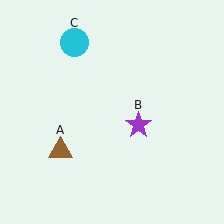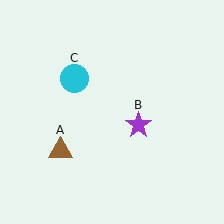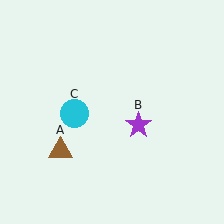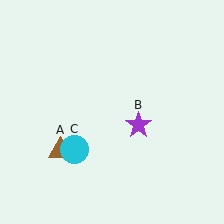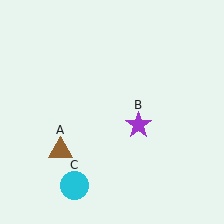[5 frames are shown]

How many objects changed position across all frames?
1 object changed position: cyan circle (object C).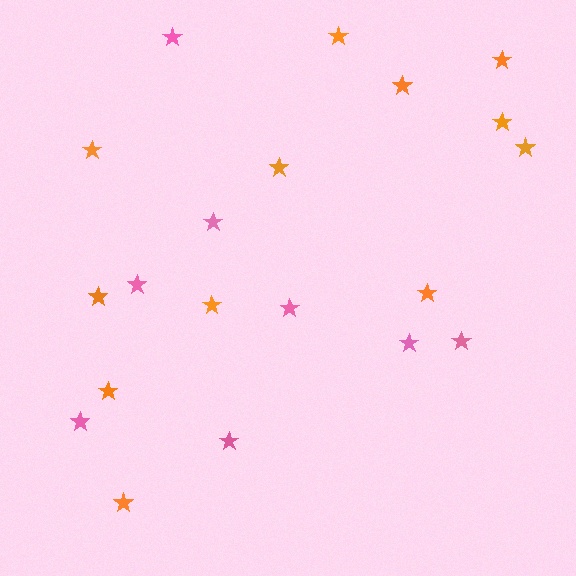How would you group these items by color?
There are 2 groups: one group of pink stars (8) and one group of orange stars (12).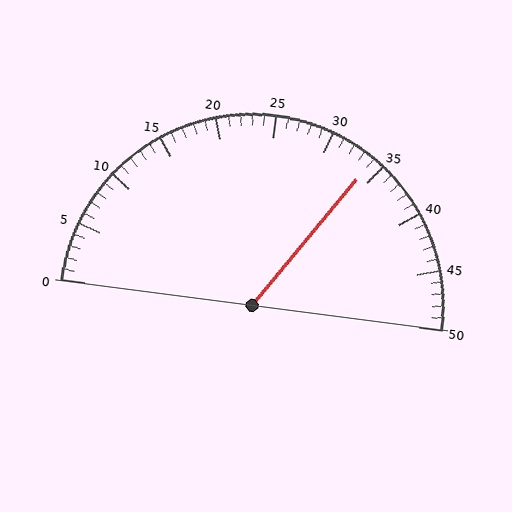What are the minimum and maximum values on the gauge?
The gauge ranges from 0 to 50.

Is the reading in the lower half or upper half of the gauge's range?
The reading is in the upper half of the range (0 to 50).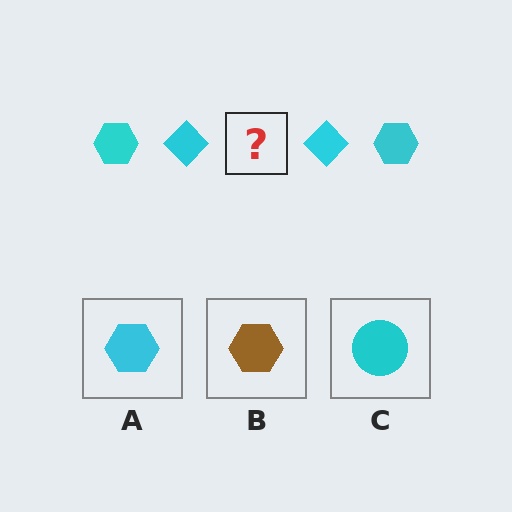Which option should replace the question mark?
Option A.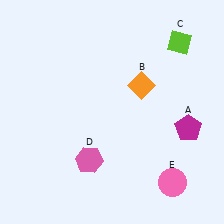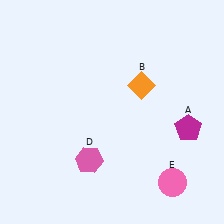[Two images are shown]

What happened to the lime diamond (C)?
The lime diamond (C) was removed in Image 2. It was in the top-right area of Image 1.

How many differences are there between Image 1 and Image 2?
There is 1 difference between the two images.